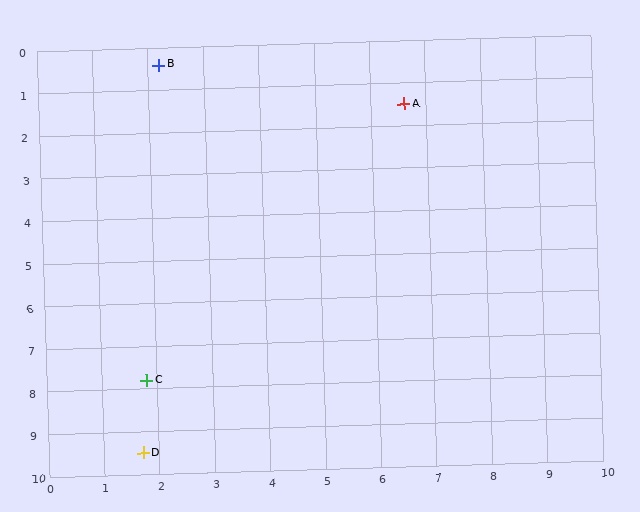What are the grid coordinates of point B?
Point B is at approximately (2.2, 0.4).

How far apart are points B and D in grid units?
Points B and D are about 9.1 grid units apart.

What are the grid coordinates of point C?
Point C is at approximately (1.8, 7.8).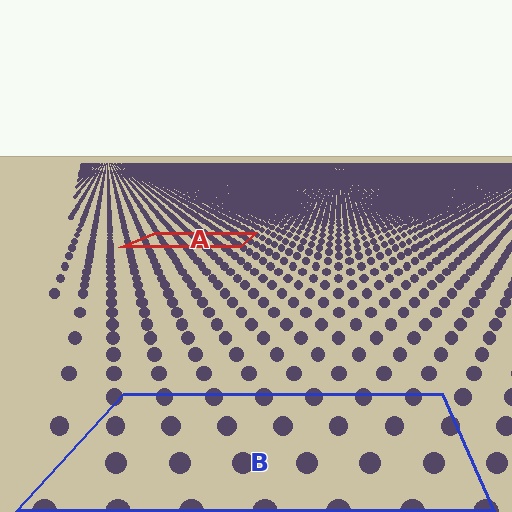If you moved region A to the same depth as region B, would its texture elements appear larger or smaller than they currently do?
They would appear larger. At a closer depth, the same texture elements are projected at a bigger on-screen size.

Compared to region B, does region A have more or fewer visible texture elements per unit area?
Region A has more texture elements per unit area — they are packed more densely because it is farther away.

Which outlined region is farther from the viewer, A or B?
Region A is farther from the viewer — the texture elements inside it appear smaller and more densely packed.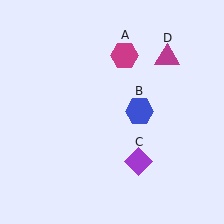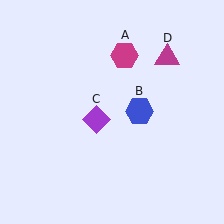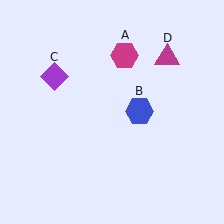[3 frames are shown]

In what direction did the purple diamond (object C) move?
The purple diamond (object C) moved up and to the left.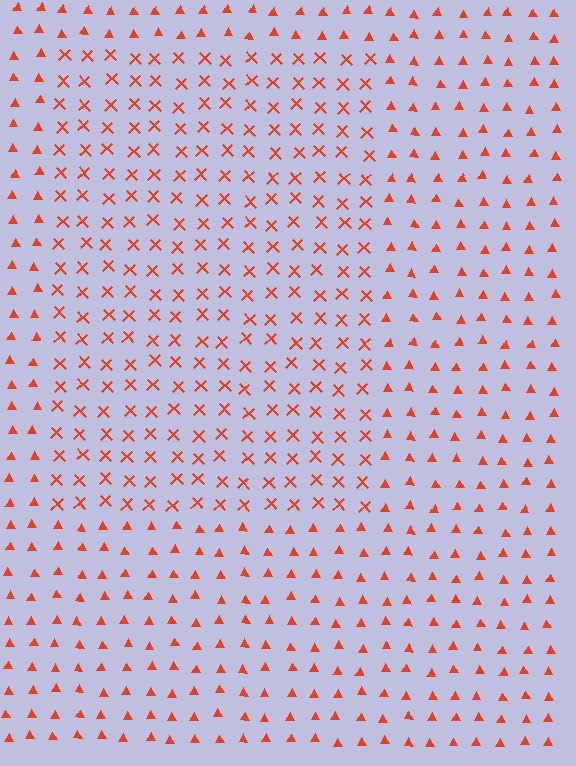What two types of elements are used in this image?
The image uses X marks inside the rectangle region and triangles outside it.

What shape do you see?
I see a rectangle.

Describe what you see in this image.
The image is filled with small red elements arranged in a uniform grid. A rectangle-shaped region contains X marks, while the surrounding area contains triangles. The boundary is defined purely by the change in element shape.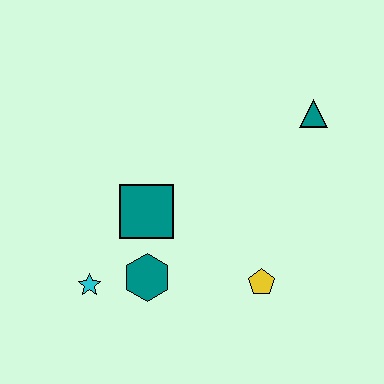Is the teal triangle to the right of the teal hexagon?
Yes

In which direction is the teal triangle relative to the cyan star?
The teal triangle is to the right of the cyan star.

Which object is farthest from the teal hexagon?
The teal triangle is farthest from the teal hexagon.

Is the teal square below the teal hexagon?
No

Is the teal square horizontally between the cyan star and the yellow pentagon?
Yes